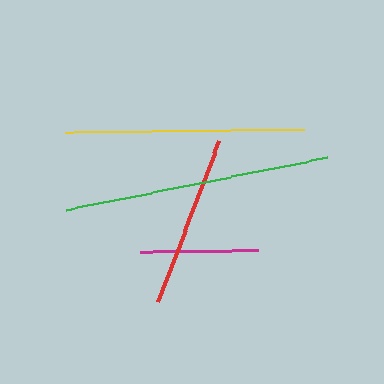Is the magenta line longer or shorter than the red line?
The red line is longer than the magenta line.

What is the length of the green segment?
The green segment is approximately 266 pixels long.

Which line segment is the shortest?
The magenta line is the shortest at approximately 118 pixels.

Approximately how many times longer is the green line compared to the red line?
The green line is approximately 1.5 times the length of the red line.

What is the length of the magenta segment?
The magenta segment is approximately 118 pixels long.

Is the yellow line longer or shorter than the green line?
The green line is longer than the yellow line.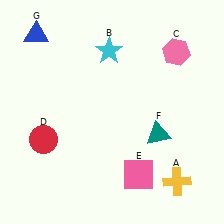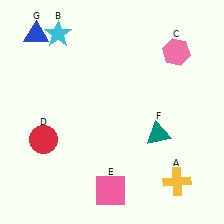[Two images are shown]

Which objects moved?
The objects that moved are: the cyan star (B), the pink square (E).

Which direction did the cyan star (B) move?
The cyan star (B) moved left.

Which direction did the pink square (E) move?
The pink square (E) moved left.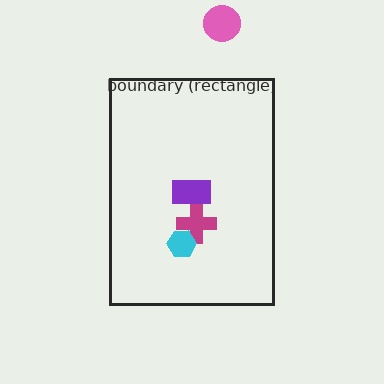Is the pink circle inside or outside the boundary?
Outside.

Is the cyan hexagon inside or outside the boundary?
Inside.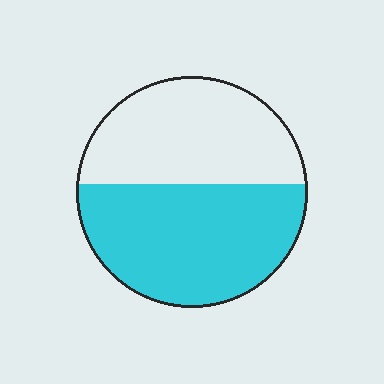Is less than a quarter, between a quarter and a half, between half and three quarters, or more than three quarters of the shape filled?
Between half and three quarters.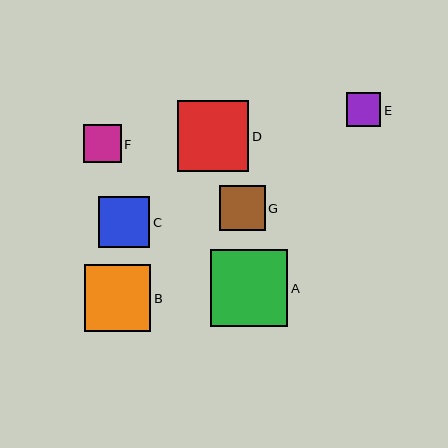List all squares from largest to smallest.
From largest to smallest: A, D, B, C, G, F, E.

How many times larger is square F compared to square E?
Square F is approximately 1.1 times the size of square E.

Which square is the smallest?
Square E is the smallest with a size of approximately 34 pixels.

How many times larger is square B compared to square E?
Square B is approximately 1.9 times the size of square E.